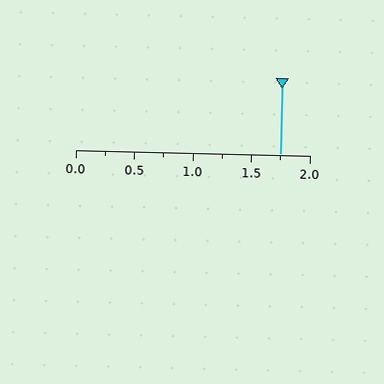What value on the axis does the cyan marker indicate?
The marker indicates approximately 1.75.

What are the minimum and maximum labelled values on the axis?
The axis runs from 0.0 to 2.0.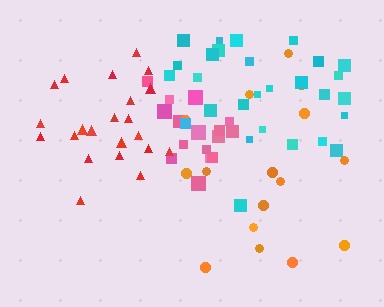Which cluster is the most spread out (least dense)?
Orange.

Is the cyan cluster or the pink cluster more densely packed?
Pink.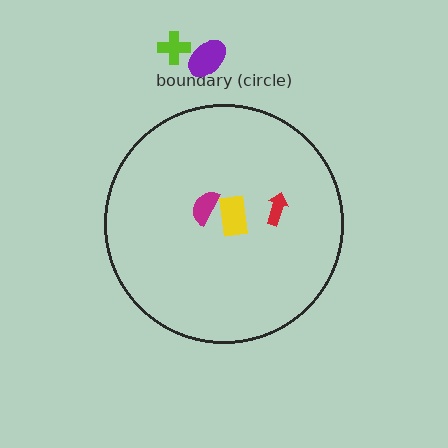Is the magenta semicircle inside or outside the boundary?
Inside.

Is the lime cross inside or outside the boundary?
Outside.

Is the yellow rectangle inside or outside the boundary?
Inside.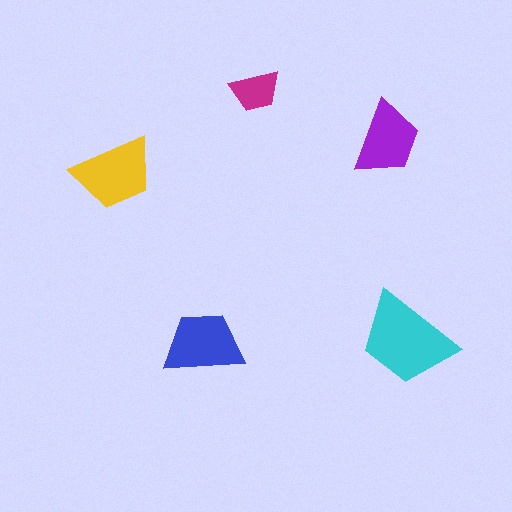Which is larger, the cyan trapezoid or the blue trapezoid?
The cyan one.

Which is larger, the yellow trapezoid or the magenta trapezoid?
The yellow one.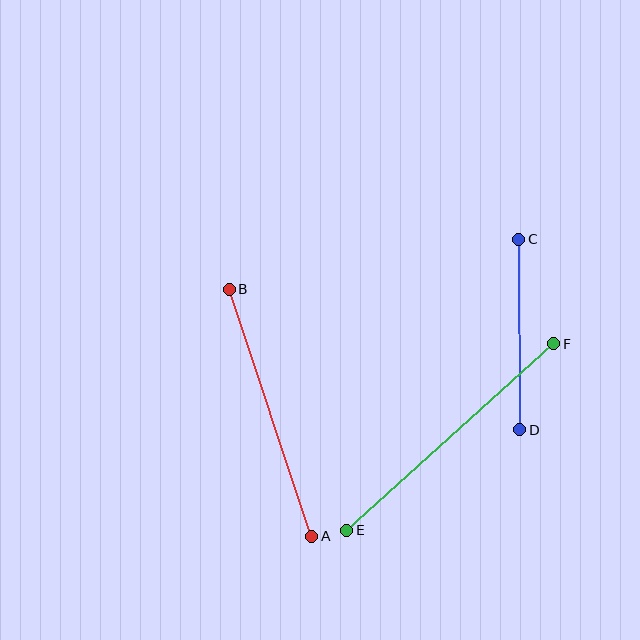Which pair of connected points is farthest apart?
Points E and F are farthest apart.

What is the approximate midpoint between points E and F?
The midpoint is at approximately (450, 437) pixels.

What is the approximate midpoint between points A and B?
The midpoint is at approximately (271, 413) pixels.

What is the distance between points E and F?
The distance is approximately 279 pixels.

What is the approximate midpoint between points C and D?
The midpoint is at approximately (519, 334) pixels.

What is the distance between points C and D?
The distance is approximately 191 pixels.